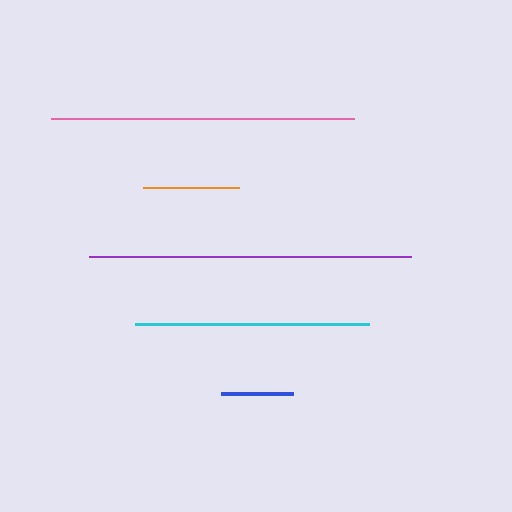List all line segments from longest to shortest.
From longest to shortest: purple, pink, cyan, orange, blue.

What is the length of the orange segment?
The orange segment is approximately 96 pixels long.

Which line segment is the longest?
The purple line is the longest at approximately 322 pixels.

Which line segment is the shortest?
The blue line is the shortest at approximately 72 pixels.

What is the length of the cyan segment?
The cyan segment is approximately 234 pixels long.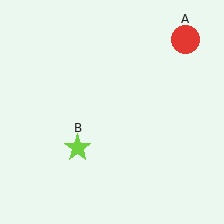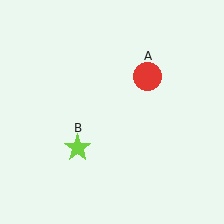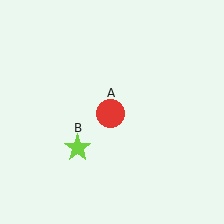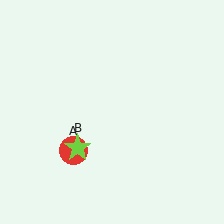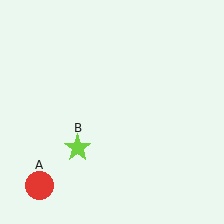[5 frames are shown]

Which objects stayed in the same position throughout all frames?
Lime star (object B) remained stationary.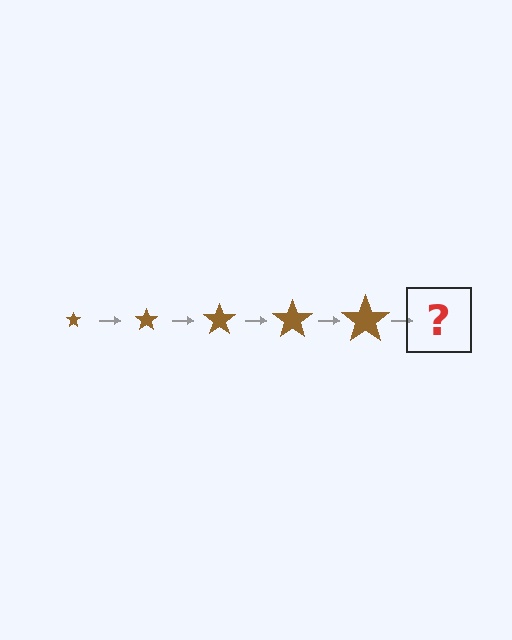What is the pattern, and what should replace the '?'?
The pattern is that the star gets progressively larger each step. The '?' should be a brown star, larger than the previous one.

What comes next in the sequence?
The next element should be a brown star, larger than the previous one.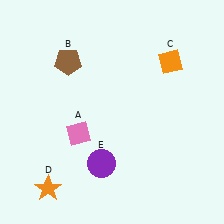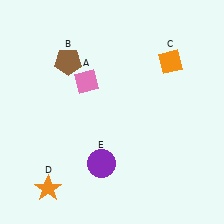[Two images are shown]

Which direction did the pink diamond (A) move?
The pink diamond (A) moved up.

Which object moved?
The pink diamond (A) moved up.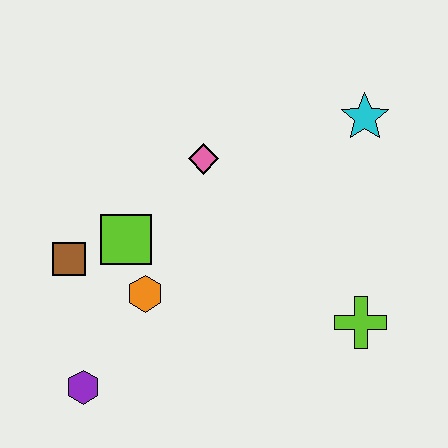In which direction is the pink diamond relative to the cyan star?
The pink diamond is to the left of the cyan star.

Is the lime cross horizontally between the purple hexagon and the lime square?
No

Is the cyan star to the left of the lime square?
No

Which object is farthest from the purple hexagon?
The cyan star is farthest from the purple hexagon.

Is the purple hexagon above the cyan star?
No